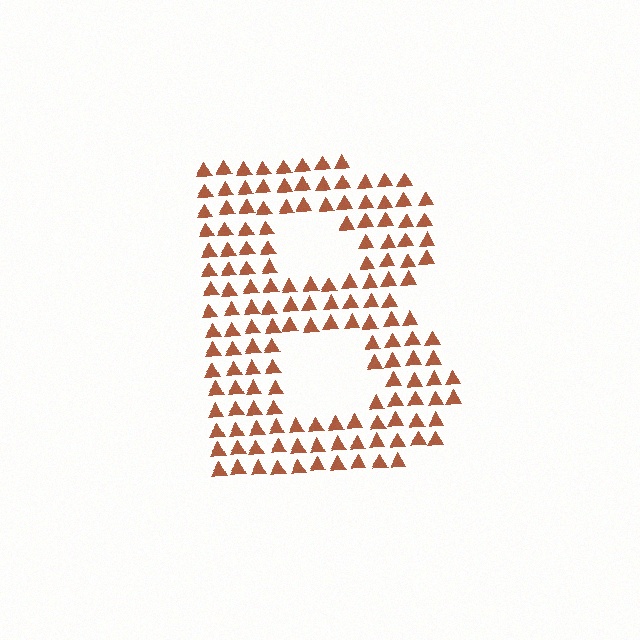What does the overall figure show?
The overall figure shows the letter B.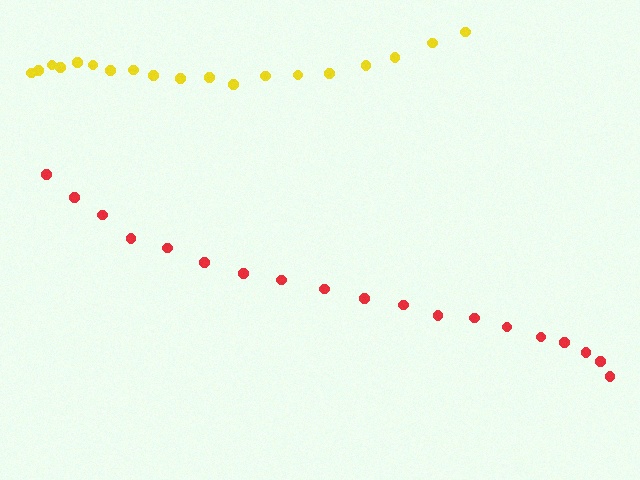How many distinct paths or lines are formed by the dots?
There are 2 distinct paths.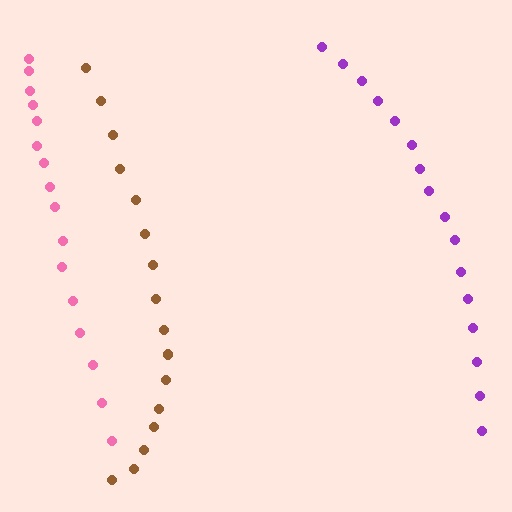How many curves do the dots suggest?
There are 3 distinct paths.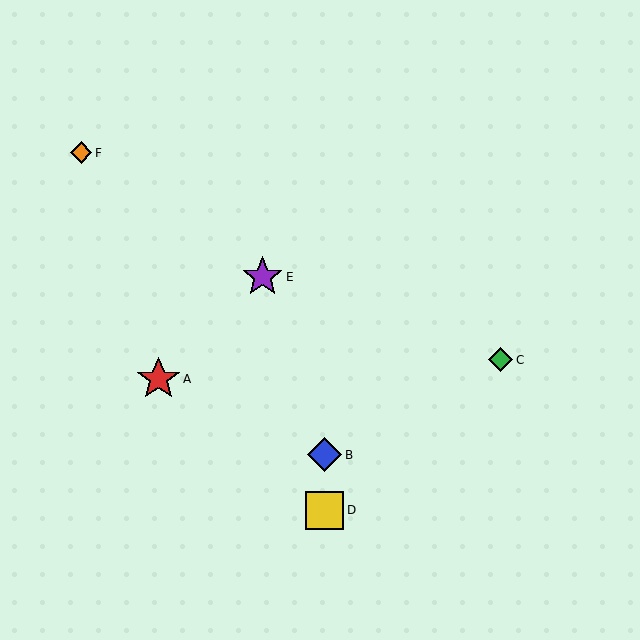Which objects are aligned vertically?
Objects B, D are aligned vertically.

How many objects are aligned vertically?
2 objects (B, D) are aligned vertically.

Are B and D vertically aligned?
Yes, both are at x≈325.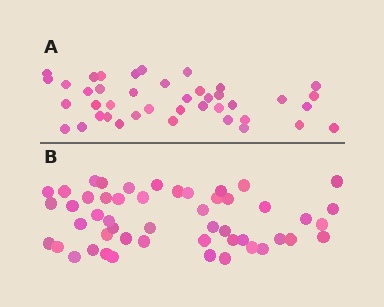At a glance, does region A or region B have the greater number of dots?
Region B (the bottom region) has more dots.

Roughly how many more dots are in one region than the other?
Region B has roughly 8 or so more dots than region A.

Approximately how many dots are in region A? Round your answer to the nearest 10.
About 40 dots. (The exact count is 41, which rounds to 40.)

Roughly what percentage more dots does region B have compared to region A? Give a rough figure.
About 20% more.